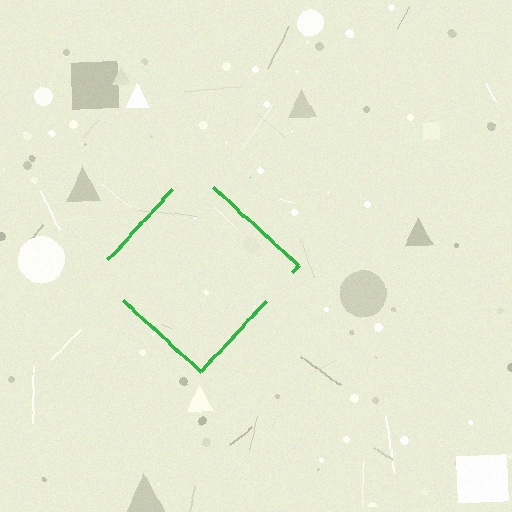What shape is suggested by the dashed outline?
The dashed outline suggests a diamond.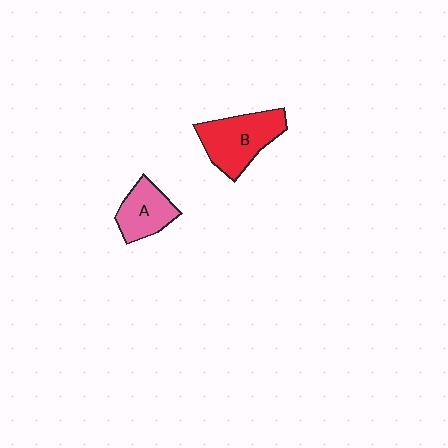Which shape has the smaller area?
Shape A (pink).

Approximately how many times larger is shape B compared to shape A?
Approximately 1.5 times.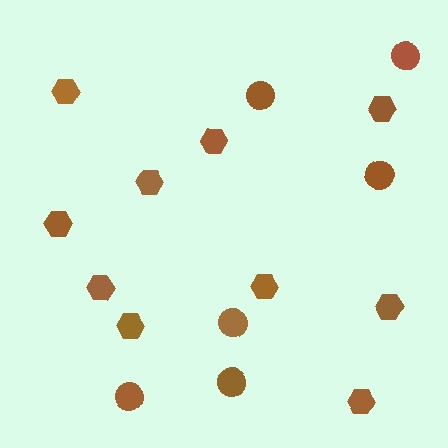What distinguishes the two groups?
There are 2 groups: one group of circles (6) and one group of hexagons (10).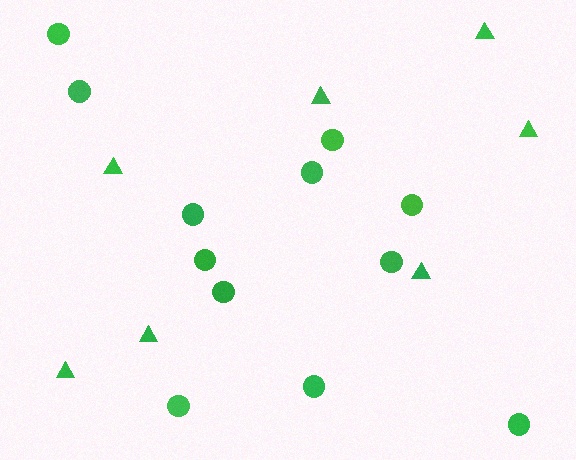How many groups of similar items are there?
There are 2 groups: one group of circles (12) and one group of triangles (7).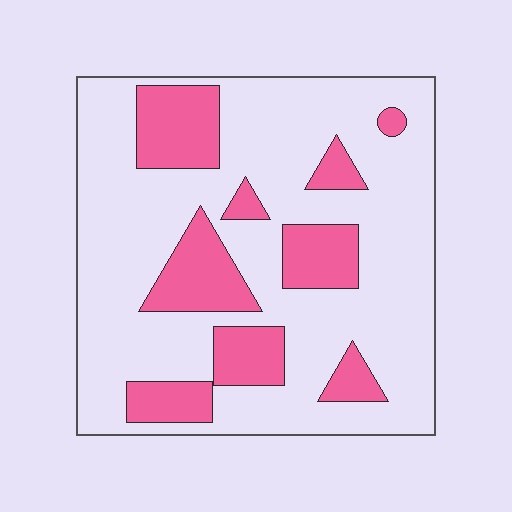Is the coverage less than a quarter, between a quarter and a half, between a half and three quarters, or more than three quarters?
Between a quarter and a half.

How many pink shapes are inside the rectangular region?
9.